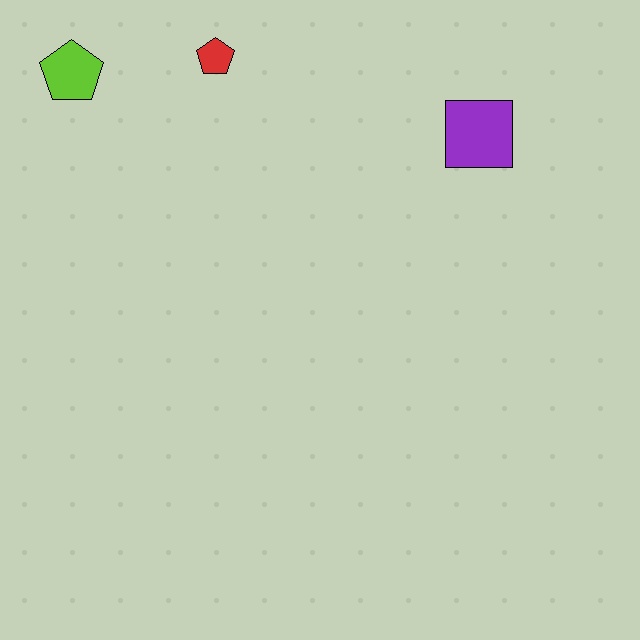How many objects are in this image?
There are 3 objects.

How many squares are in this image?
There is 1 square.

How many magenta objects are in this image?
There are no magenta objects.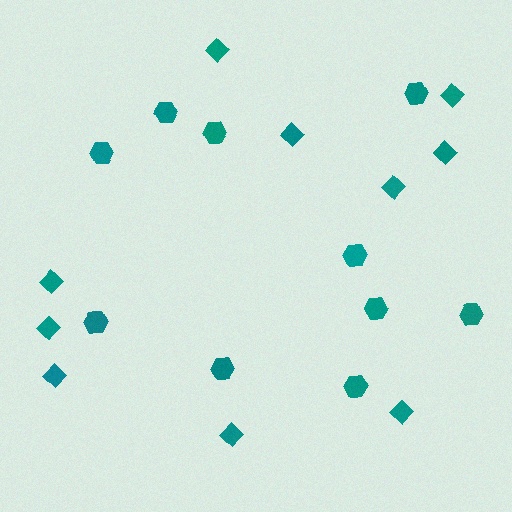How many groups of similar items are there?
There are 2 groups: one group of diamonds (10) and one group of hexagons (10).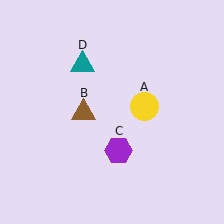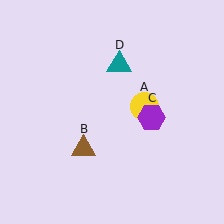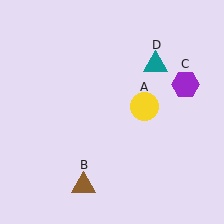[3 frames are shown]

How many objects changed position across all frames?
3 objects changed position: brown triangle (object B), purple hexagon (object C), teal triangle (object D).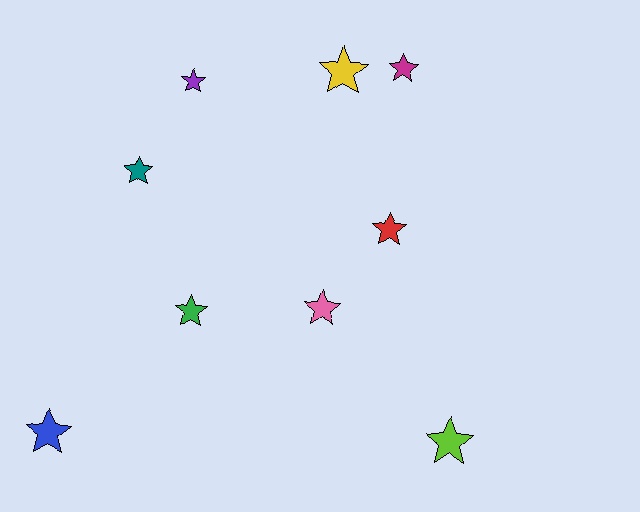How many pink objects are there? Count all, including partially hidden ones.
There is 1 pink object.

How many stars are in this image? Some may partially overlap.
There are 9 stars.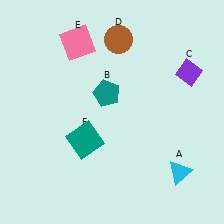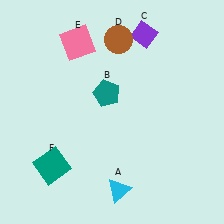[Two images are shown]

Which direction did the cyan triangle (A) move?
The cyan triangle (A) moved left.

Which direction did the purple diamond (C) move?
The purple diamond (C) moved left.